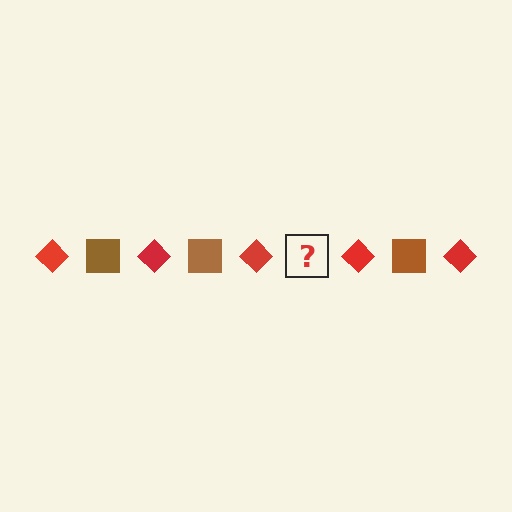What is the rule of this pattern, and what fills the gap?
The rule is that the pattern alternates between red diamond and brown square. The gap should be filled with a brown square.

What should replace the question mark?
The question mark should be replaced with a brown square.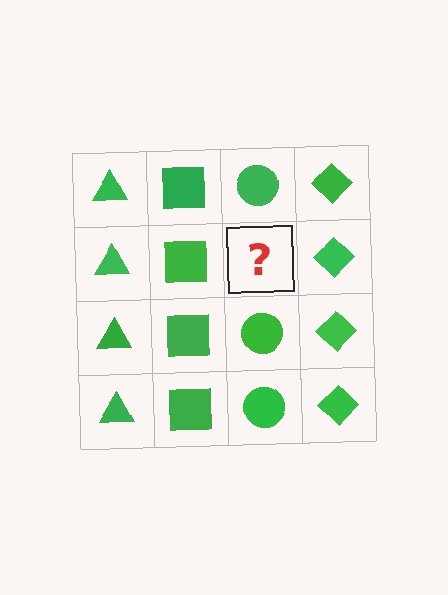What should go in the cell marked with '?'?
The missing cell should contain a green circle.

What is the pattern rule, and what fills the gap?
The rule is that each column has a consistent shape. The gap should be filled with a green circle.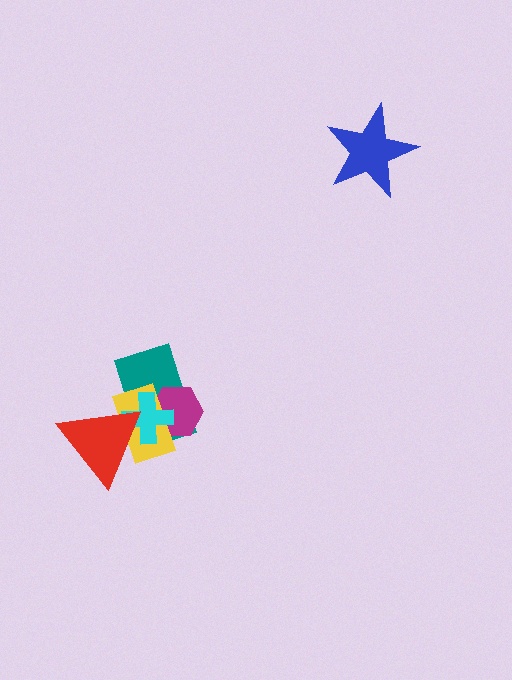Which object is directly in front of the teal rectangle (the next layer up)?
The magenta hexagon is directly in front of the teal rectangle.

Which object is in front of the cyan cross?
The red triangle is in front of the cyan cross.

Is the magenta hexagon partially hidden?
Yes, it is partially covered by another shape.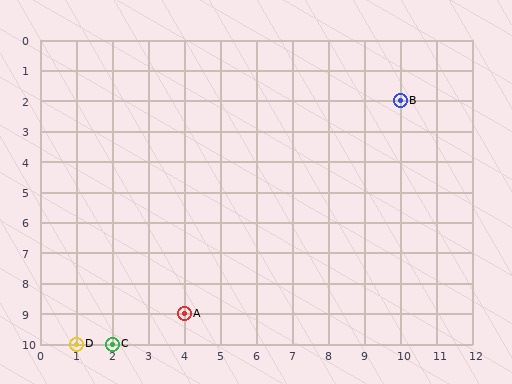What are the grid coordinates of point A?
Point A is at grid coordinates (4, 9).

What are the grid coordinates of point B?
Point B is at grid coordinates (10, 2).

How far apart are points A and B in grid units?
Points A and B are 6 columns and 7 rows apart (about 9.2 grid units diagonally).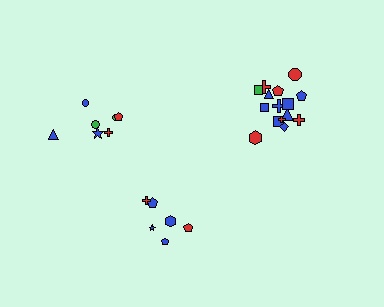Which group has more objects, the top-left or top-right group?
The top-right group.